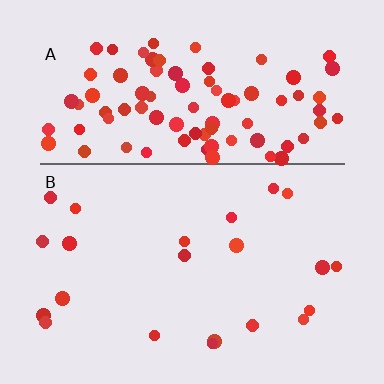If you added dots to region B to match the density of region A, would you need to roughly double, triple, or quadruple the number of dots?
Approximately quadruple.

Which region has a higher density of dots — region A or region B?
A (the top).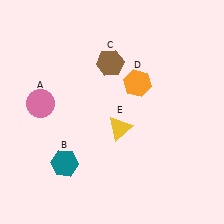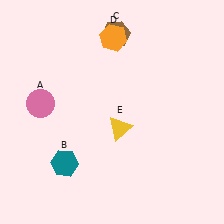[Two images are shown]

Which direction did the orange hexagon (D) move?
The orange hexagon (D) moved up.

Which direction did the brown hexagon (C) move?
The brown hexagon (C) moved up.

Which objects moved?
The objects that moved are: the brown hexagon (C), the orange hexagon (D).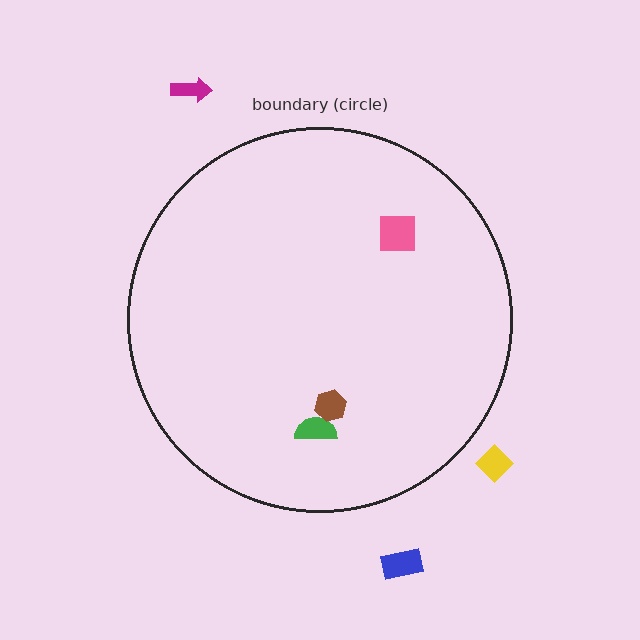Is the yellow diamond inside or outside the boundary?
Outside.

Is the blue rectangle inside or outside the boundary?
Outside.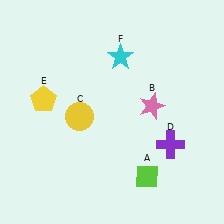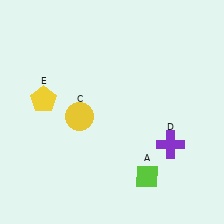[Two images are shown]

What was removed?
The cyan star (F), the pink star (B) were removed in Image 2.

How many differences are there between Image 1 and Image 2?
There are 2 differences between the two images.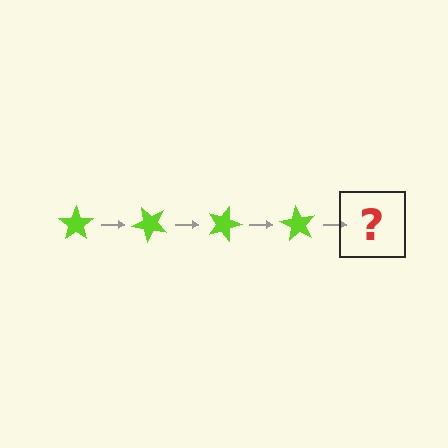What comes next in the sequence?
The next element should be a lime star rotated 180 degrees.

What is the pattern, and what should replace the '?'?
The pattern is that the star rotates 45 degrees each step. The '?' should be a lime star rotated 180 degrees.